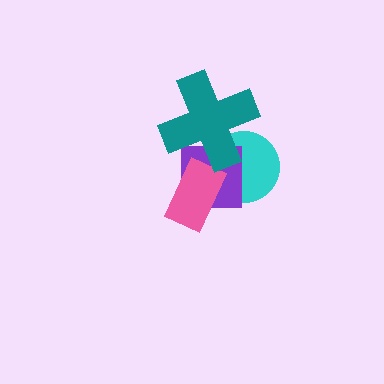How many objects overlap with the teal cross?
2 objects overlap with the teal cross.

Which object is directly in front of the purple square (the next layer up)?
The pink rectangle is directly in front of the purple square.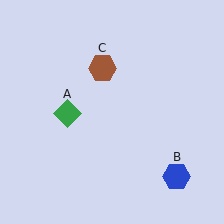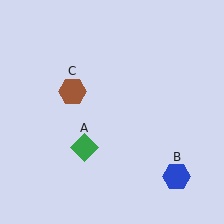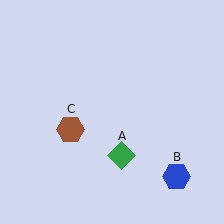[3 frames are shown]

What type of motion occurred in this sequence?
The green diamond (object A), brown hexagon (object C) rotated counterclockwise around the center of the scene.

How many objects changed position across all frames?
2 objects changed position: green diamond (object A), brown hexagon (object C).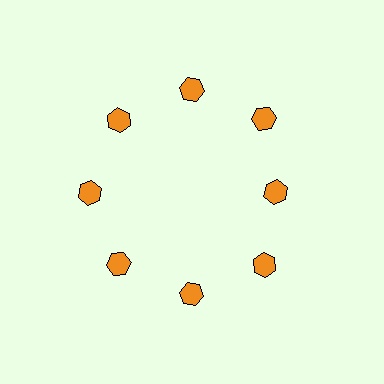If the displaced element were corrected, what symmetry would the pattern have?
It would have 8-fold rotational symmetry — the pattern would map onto itself every 45 degrees.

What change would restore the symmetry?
The symmetry would be restored by moving it outward, back onto the ring so that all 8 hexagons sit at equal angles and equal distance from the center.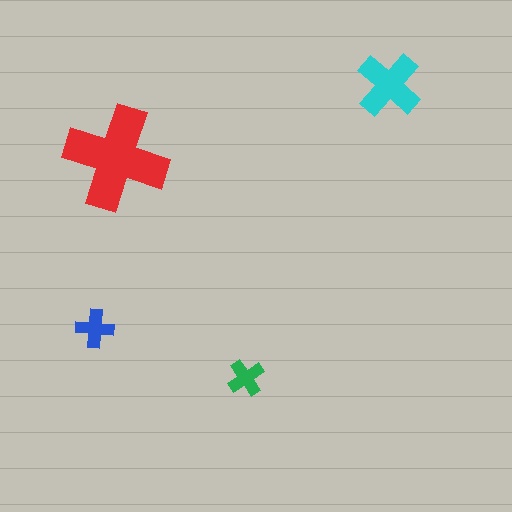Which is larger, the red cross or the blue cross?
The red one.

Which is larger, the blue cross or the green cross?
The blue one.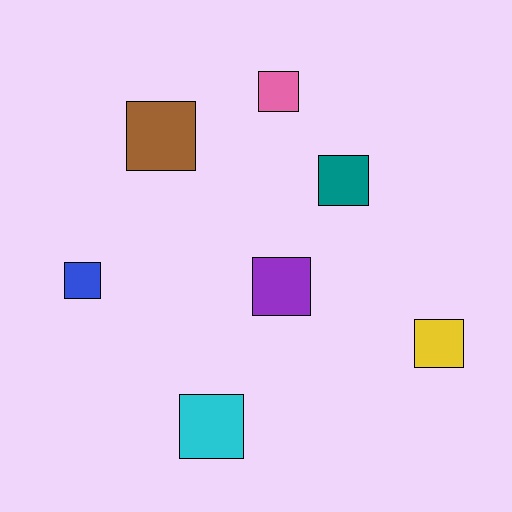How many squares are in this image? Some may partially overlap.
There are 7 squares.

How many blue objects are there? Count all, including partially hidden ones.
There is 1 blue object.